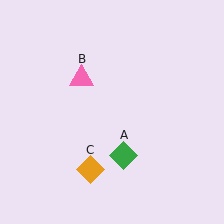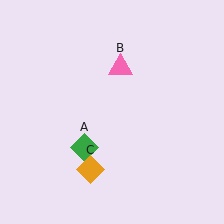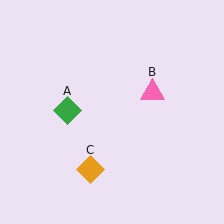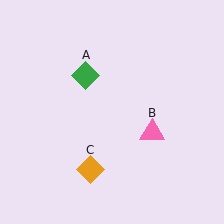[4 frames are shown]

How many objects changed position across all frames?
2 objects changed position: green diamond (object A), pink triangle (object B).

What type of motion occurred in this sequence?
The green diamond (object A), pink triangle (object B) rotated clockwise around the center of the scene.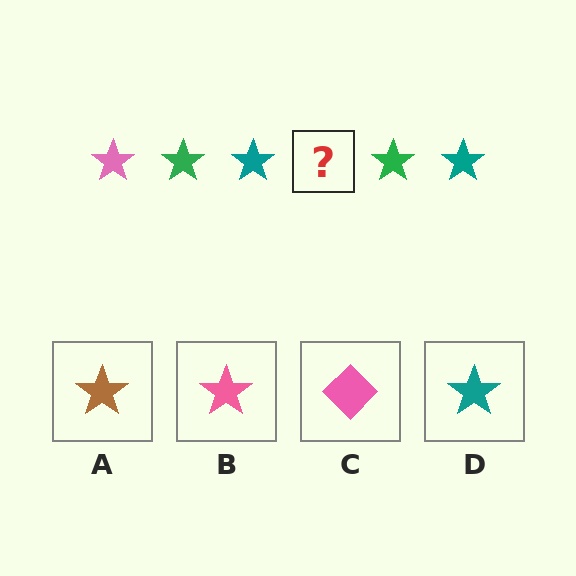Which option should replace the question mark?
Option B.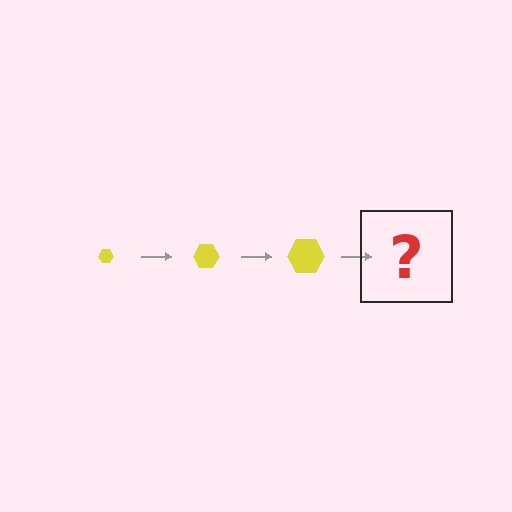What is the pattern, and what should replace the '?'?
The pattern is that the hexagon gets progressively larger each step. The '?' should be a yellow hexagon, larger than the previous one.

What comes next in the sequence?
The next element should be a yellow hexagon, larger than the previous one.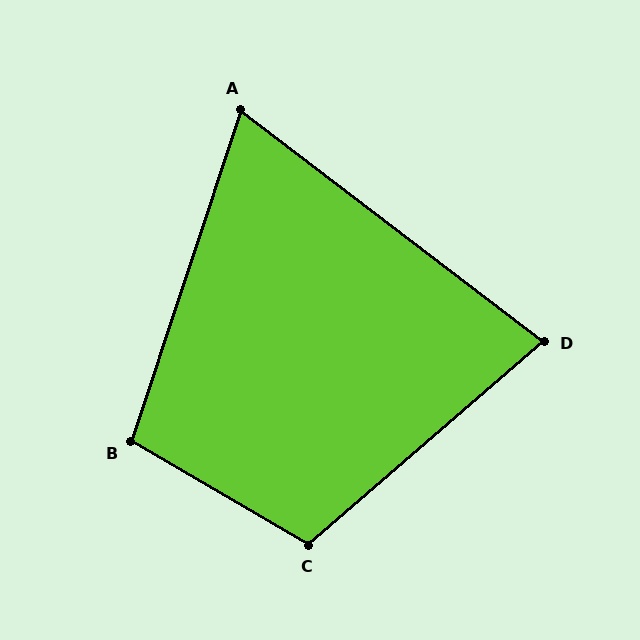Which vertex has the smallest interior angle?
A, at approximately 71 degrees.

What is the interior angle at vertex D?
Approximately 78 degrees (acute).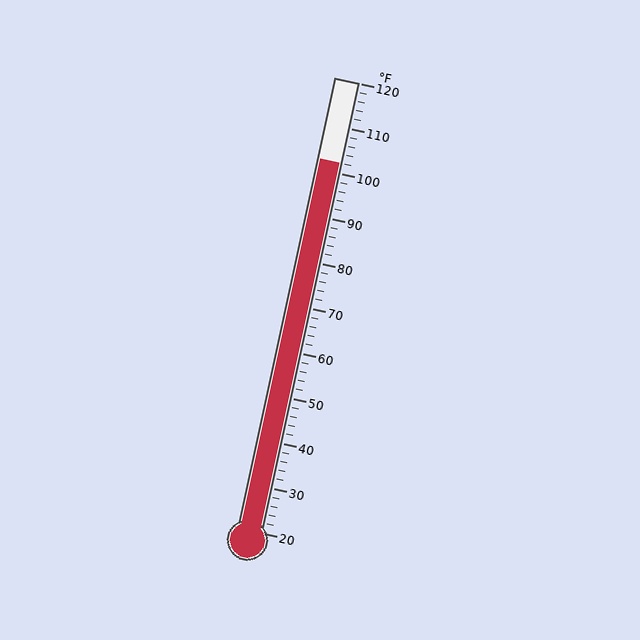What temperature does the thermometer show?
The thermometer shows approximately 102°F.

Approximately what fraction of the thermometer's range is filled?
The thermometer is filled to approximately 80% of its range.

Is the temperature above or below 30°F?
The temperature is above 30°F.